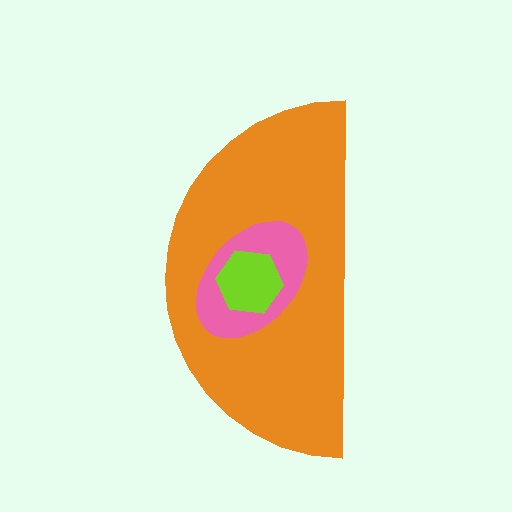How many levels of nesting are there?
3.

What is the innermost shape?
The lime hexagon.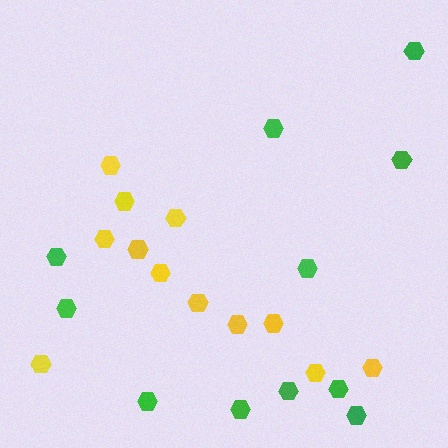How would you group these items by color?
There are 2 groups: one group of yellow hexagons (12) and one group of green hexagons (11).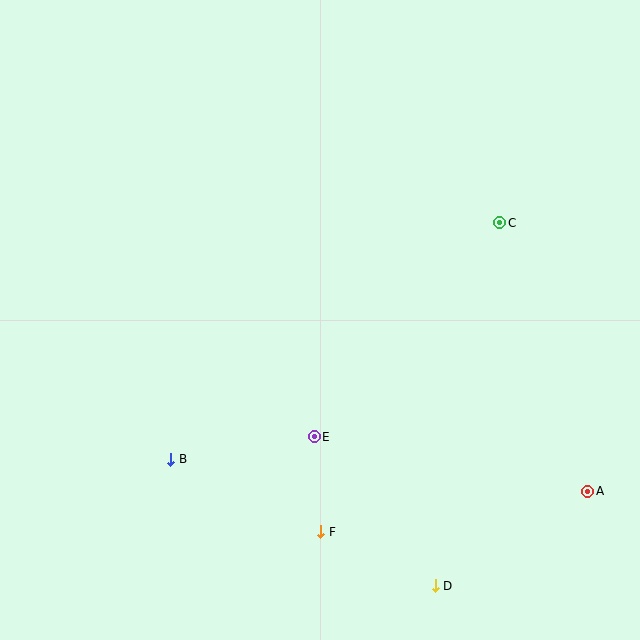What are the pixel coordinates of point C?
Point C is at (500, 223).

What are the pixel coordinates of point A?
Point A is at (588, 491).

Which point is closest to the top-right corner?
Point C is closest to the top-right corner.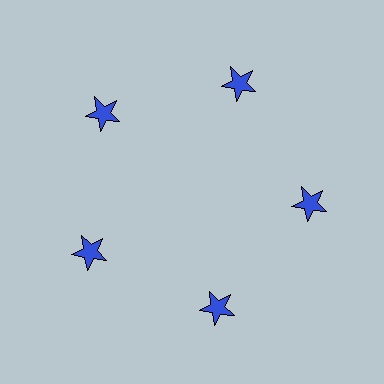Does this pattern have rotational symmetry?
Yes, this pattern has 5-fold rotational symmetry. It looks the same after rotating 72 degrees around the center.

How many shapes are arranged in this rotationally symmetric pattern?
There are 5 shapes, arranged in 5 groups of 1.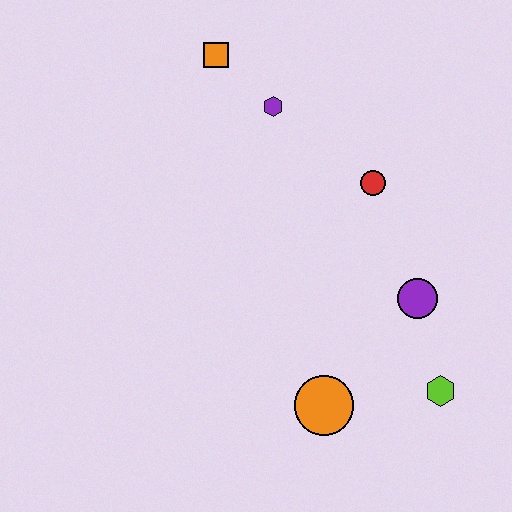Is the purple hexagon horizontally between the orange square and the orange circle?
Yes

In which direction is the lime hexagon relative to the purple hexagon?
The lime hexagon is below the purple hexagon.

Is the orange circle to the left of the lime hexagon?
Yes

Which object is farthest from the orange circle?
The orange square is farthest from the orange circle.